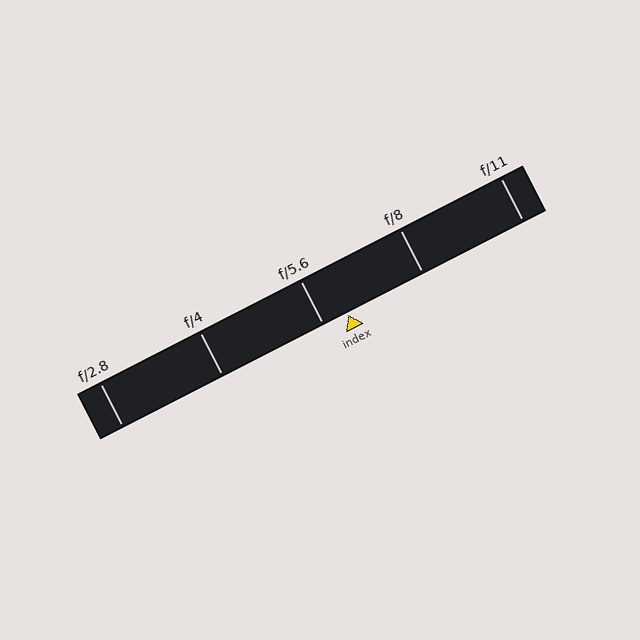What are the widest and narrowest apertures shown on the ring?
The widest aperture shown is f/2.8 and the narrowest is f/11.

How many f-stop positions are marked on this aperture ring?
There are 5 f-stop positions marked.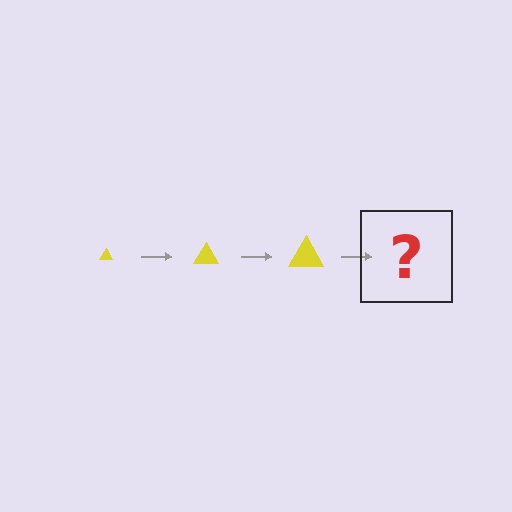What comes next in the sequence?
The next element should be a yellow triangle, larger than the previous one.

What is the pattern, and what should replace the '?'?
The pattern is that the triangle gets progressively larger each step. The '?' should be a yellow triangle, larger than the previous one.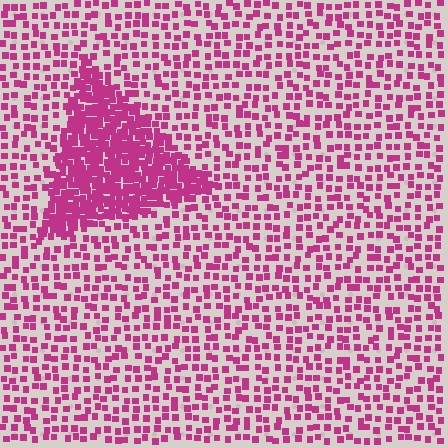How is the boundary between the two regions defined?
The boundary is defined by a change in element density (approximately 2.7x ratio). All elements are the same color, size, and shape.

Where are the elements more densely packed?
The elements are more densely packed inside the triangle boundary.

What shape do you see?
I see a triangle.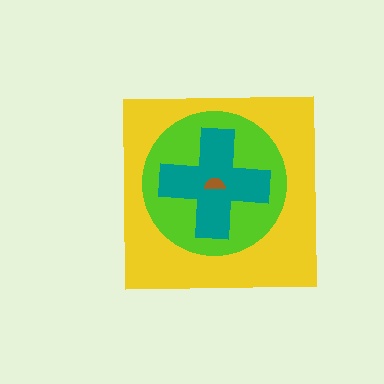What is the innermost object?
The brown semicircle.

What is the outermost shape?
The yellow square.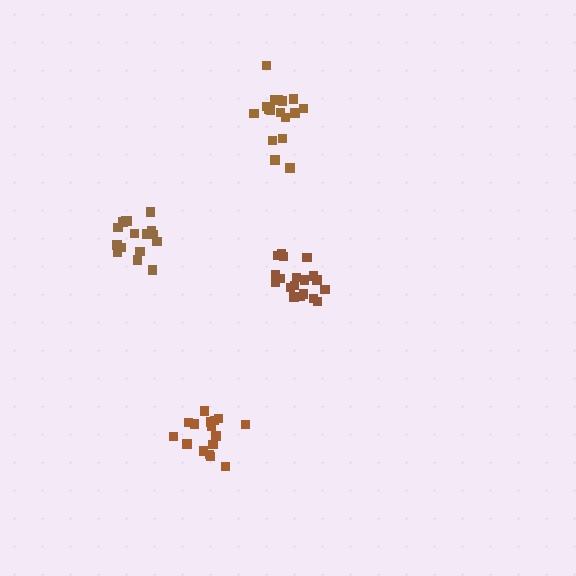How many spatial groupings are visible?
There are 4 spatial groupings.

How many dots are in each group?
Group 1: 19 dots, Group 2: 16 dots, Group 3: 18 dots, Group 4: 17 dots (70 total).